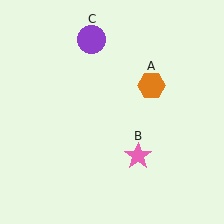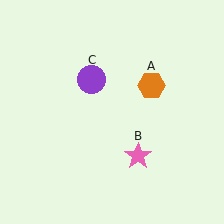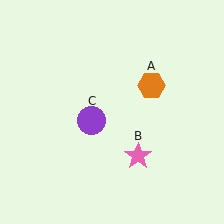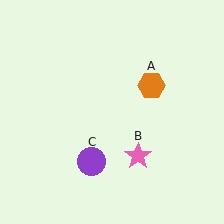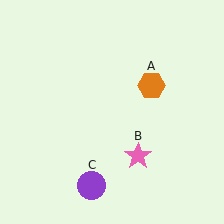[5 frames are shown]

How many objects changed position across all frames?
1 object changed position: purple circle (object C).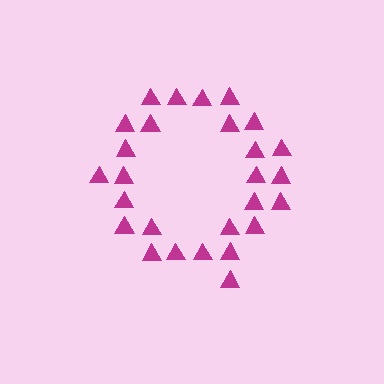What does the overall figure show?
The overall figure shows the letter Q.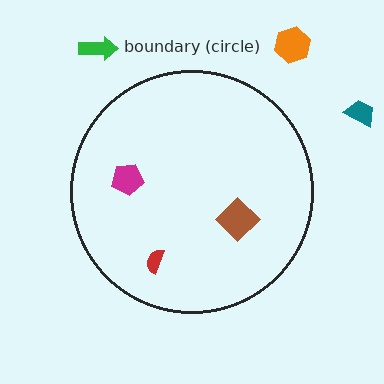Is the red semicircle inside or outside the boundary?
Inside.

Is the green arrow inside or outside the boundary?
Outside.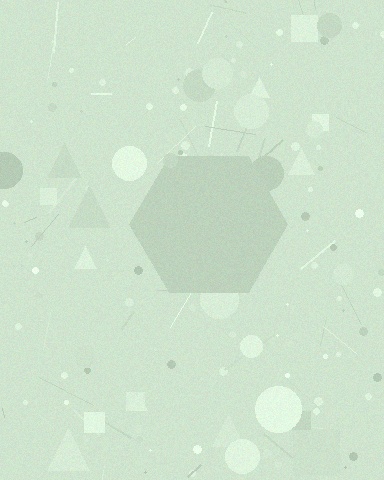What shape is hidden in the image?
A hexagon is hidden in the image.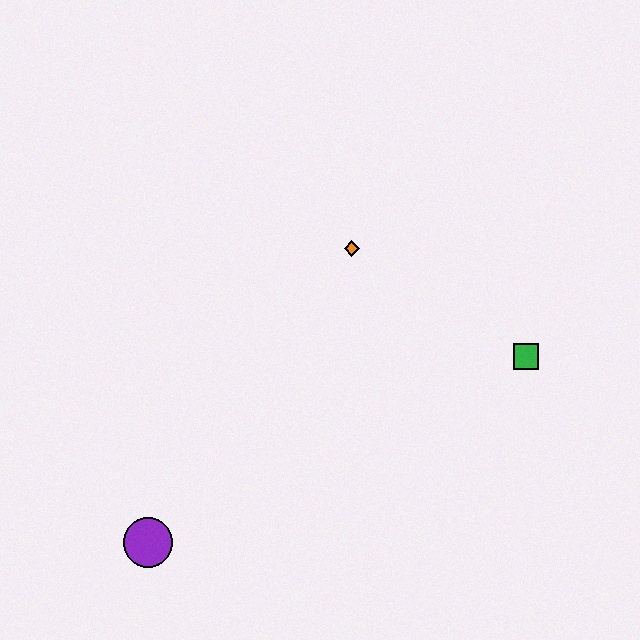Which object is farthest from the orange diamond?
The purple circle is farthest from the orange diamond.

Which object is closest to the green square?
The orange diamond is closest to the green square.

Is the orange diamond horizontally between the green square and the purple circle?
Yes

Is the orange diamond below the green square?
No